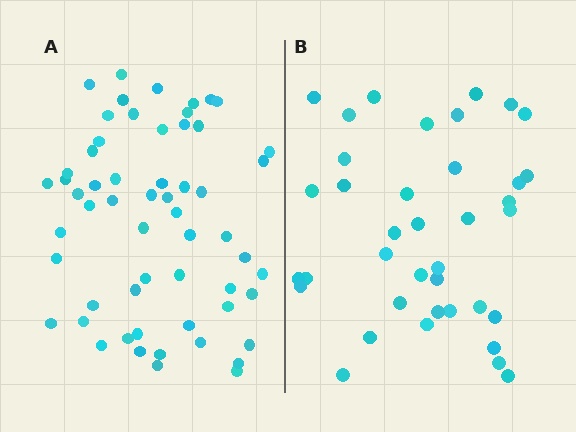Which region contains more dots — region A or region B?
Region A (the left region) has more dots.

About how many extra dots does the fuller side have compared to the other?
Region A has approximately 20 more dots than region B.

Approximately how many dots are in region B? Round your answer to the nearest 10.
About 40 dots. (The exact count is 38, which rounds to 40.)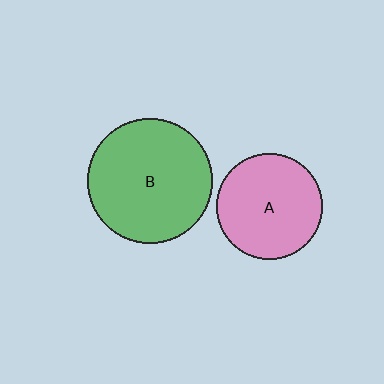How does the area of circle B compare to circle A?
Approximately 1.4 times.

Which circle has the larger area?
Circle B (green).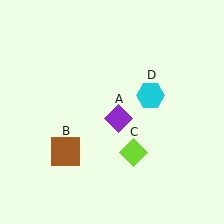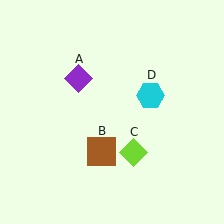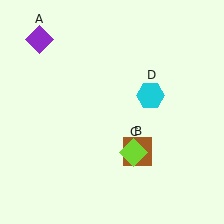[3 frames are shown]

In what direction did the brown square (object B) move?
The brown square (object B) moved right.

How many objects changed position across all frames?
2 objects changed position: purple diamond (object A), brown square (object B).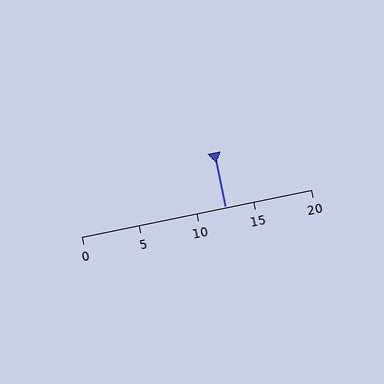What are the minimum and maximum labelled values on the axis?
The axis runs from 0 to 20.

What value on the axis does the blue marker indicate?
The marker indicates approximately 12.5.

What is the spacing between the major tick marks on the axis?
The major ticks are spaced 5 apart.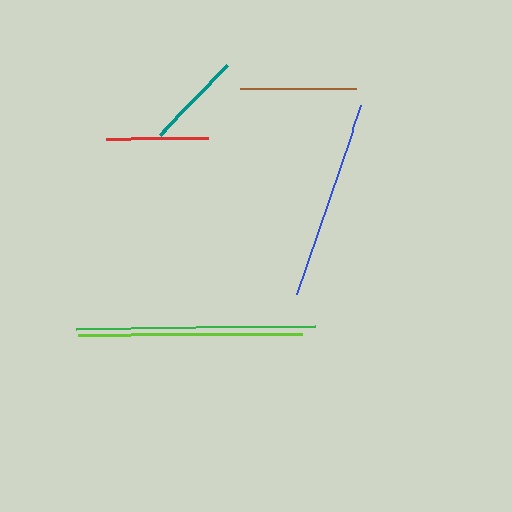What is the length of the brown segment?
The brown segment is approximately 117 pixels long.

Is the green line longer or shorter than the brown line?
The green line is longer than the brown line.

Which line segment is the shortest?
The teal line is the shortest at approximately 98 pixels.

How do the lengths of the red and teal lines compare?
The red and teal lines are approximately the same length.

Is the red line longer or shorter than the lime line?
The lime line is longer than the red line.